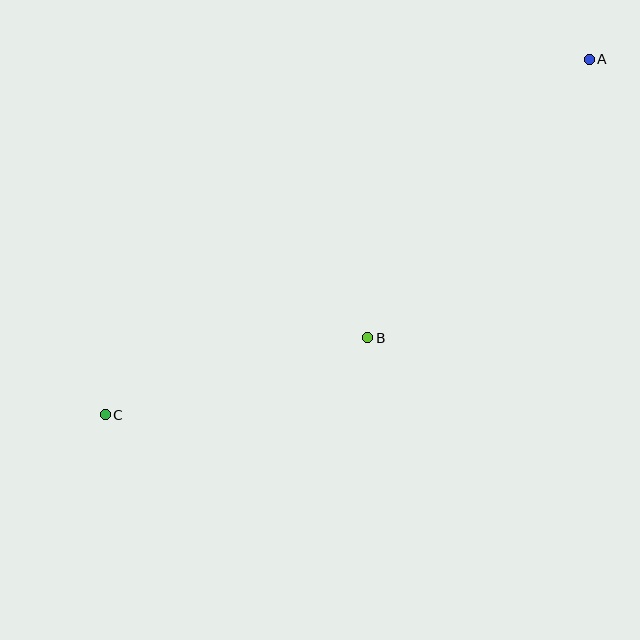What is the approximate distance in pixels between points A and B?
The distance between A and B is approximately 356 pixels.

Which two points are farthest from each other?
Points A and C are farthest from each other.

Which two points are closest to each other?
Points B and C are closest to each other.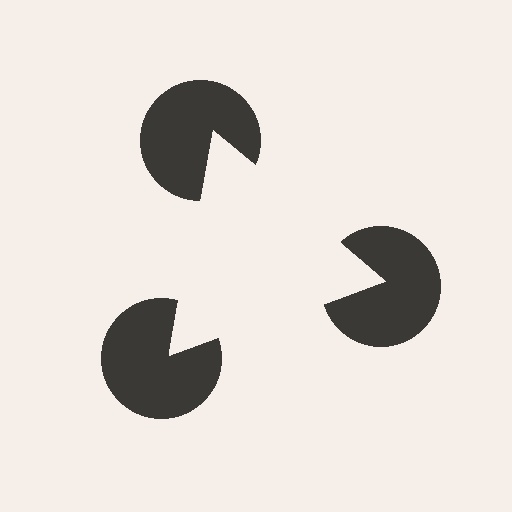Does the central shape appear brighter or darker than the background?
It typically appears slightly brighter than the background, even though no actual brightness change is drawn.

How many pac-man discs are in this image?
There are 3 — one at each vertex of the illusory triangle.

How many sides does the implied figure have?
3 sides.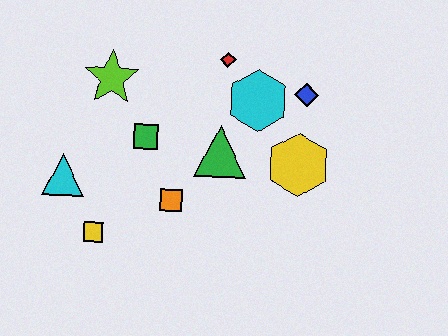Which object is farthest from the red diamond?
The yellow square is farthest from the red diamond.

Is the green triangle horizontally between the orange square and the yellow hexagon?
Yes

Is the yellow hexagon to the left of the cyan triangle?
No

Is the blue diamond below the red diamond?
Yes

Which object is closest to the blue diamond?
The cyan hexagon is closest to the blue diamond.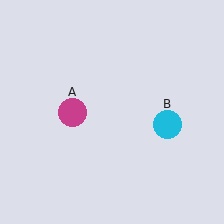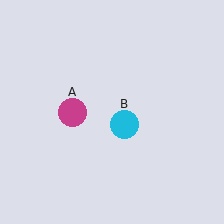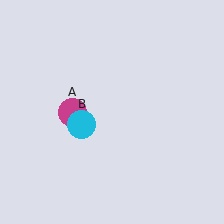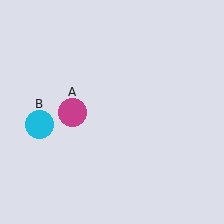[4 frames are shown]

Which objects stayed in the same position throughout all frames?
Magenta circle (object A) remained stationary.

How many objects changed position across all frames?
1 object changed position: cyan circle (object B).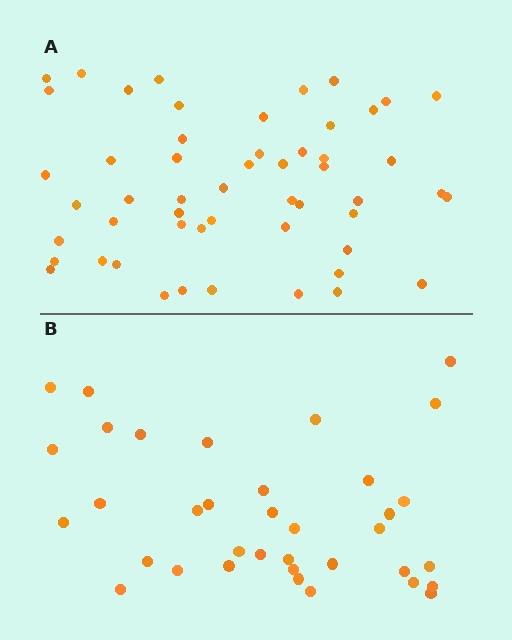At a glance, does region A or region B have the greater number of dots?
Region A (the top region) has more dots.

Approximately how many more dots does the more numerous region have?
Region A has approximately 15 more dots than region B.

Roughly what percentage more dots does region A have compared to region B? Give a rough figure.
About 45% more.